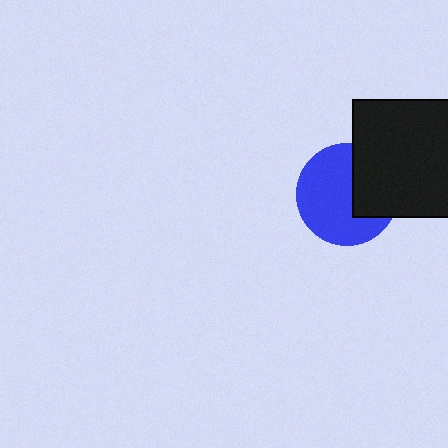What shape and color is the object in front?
The object in front is a black square.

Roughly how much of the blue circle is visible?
Most of it is visible (roughly 65%).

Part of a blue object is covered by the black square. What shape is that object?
It is a circle.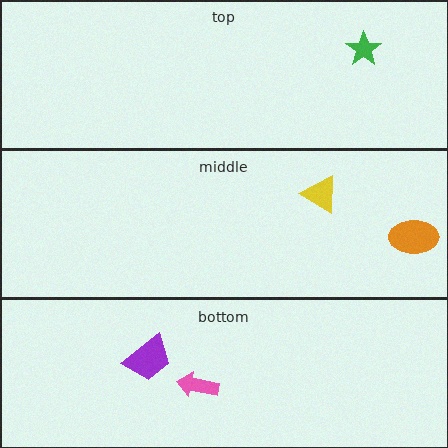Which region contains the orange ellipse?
The middle region.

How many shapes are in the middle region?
2.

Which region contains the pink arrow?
The bottom region.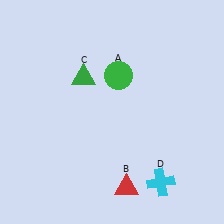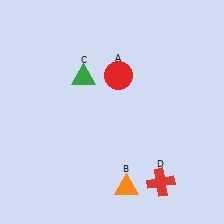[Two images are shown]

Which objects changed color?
A changed from green to red. B changed from red to orange. D changed from cyan to red.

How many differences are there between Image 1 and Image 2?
There are 3 differences between the two images.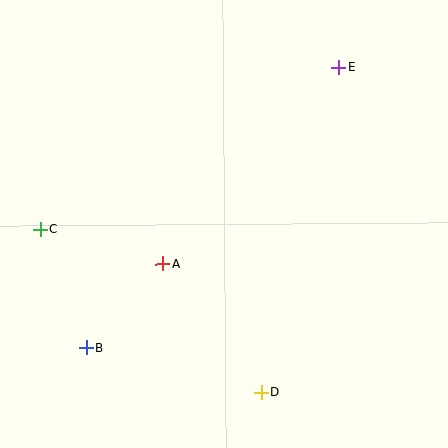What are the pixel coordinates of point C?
Point C is at (41, 230).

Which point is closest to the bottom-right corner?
Point D is closest to the bottom-right corner.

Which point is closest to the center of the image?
Point A at (163, 264) is closest to the center.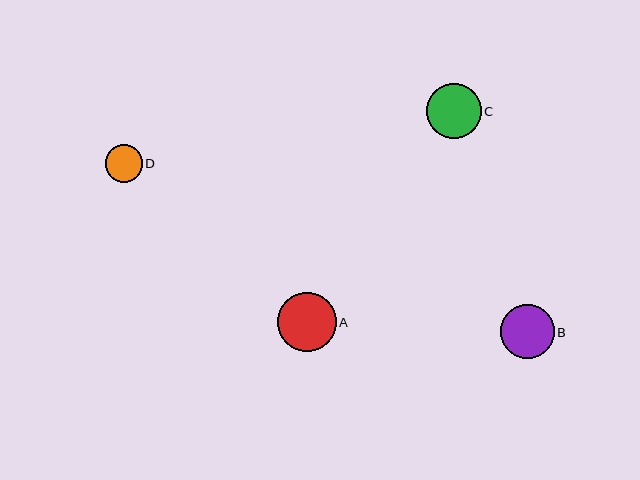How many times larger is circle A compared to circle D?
Circle A is approximately 1.6 times the size of circle D.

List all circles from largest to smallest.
From largest to smallest: A, C, B, D.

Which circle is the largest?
Circle A is the largest with a size of approximately 59 pixels.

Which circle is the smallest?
Circle D is the smallest with a size of approximately 37 pixels.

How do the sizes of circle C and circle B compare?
Circle C and circle B are approximately the same size.